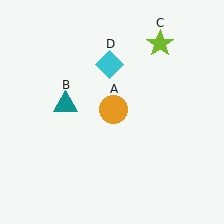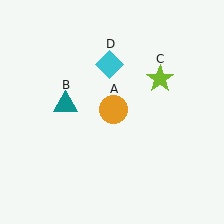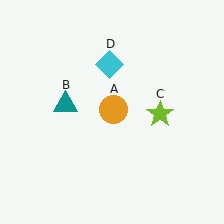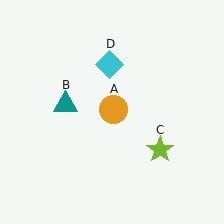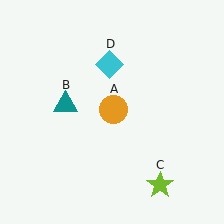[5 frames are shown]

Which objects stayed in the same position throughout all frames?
Orange circle (object A) and teal triangle (object B) and cyan diamond (object D) remained stationary.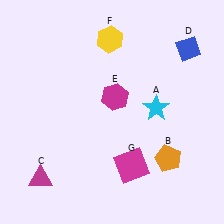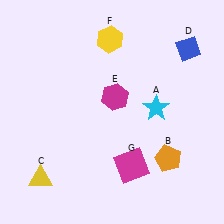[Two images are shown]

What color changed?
The triangle (C) changed from magenta in Image 1 to yellow in Image 2.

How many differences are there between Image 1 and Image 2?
There is 1 difference between the two images.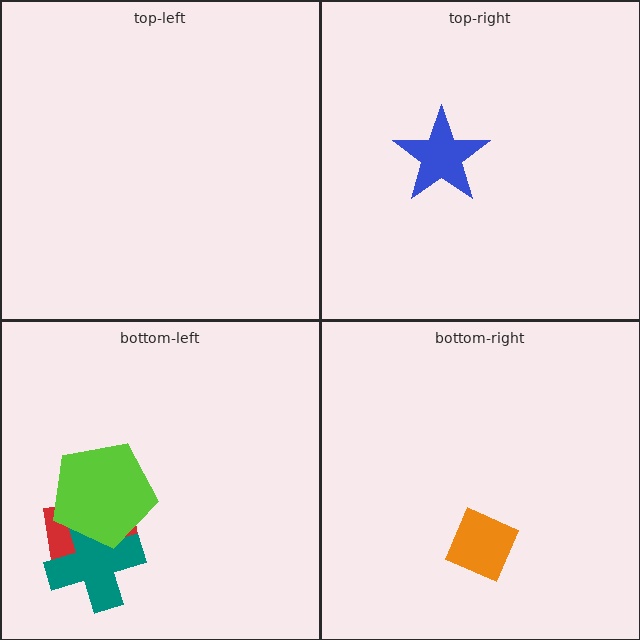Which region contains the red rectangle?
The bottom-left region.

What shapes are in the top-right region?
The blue star.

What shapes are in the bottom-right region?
The orange diamond.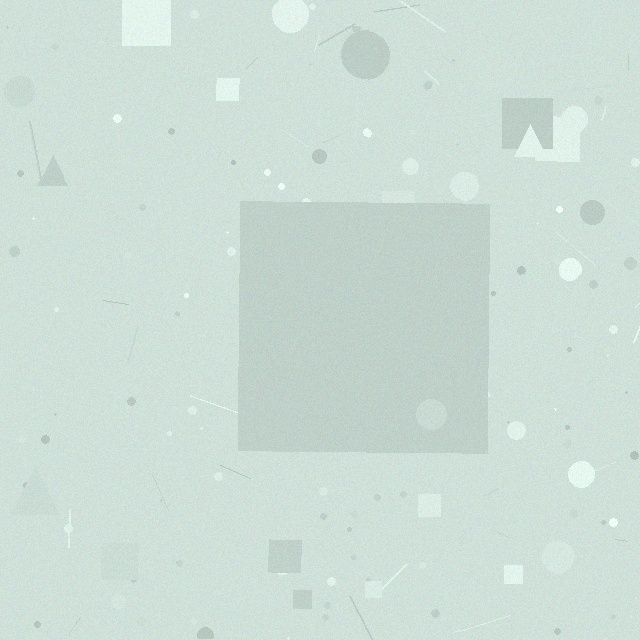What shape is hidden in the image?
A square is hidden in the image.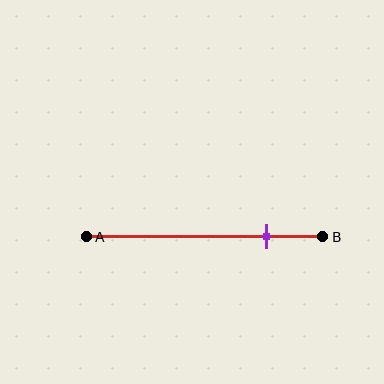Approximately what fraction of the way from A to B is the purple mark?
The purple mark is approximately 75% of the way from A to B.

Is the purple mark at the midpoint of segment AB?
No, the mark is at about 75% from A, not at the 50% midpoint.